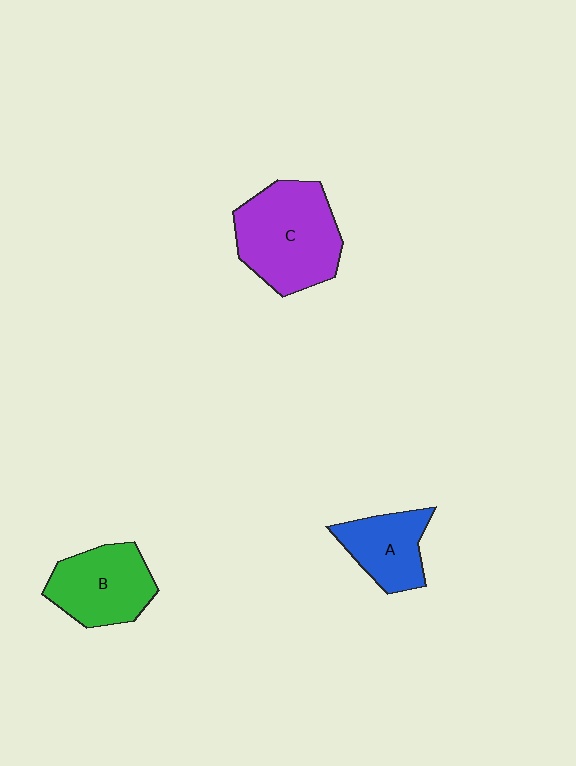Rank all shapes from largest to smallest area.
From largest to smallest: C (purple), B (green), A (blue).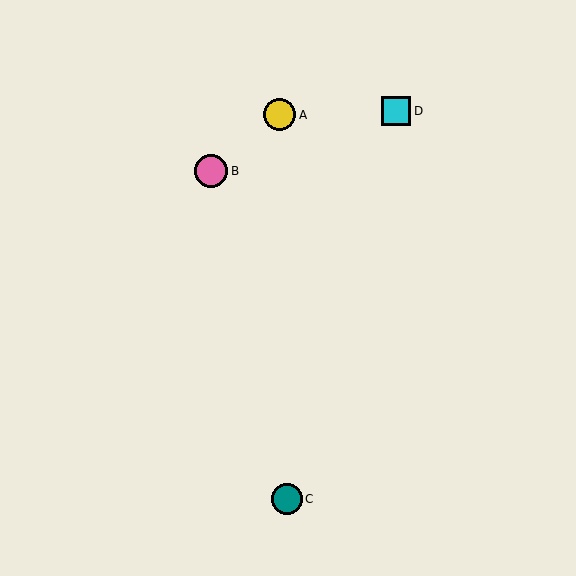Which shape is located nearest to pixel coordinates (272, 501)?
The teal circle (labeled C) at (287, 499) is nearest to that location.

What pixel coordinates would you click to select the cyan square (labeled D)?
Click at (396, 111) to select the cyan square D.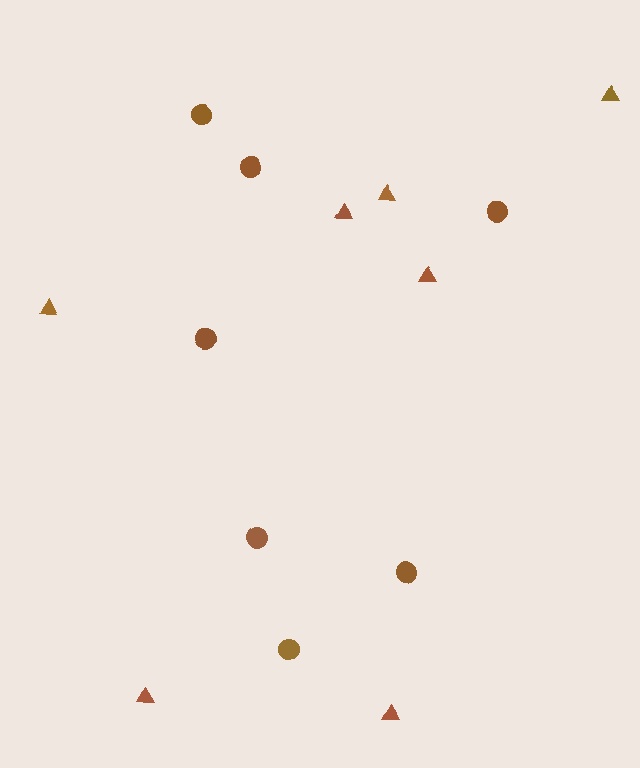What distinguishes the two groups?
There are 2 groups: one group of triangles (7) and one group of circles (7).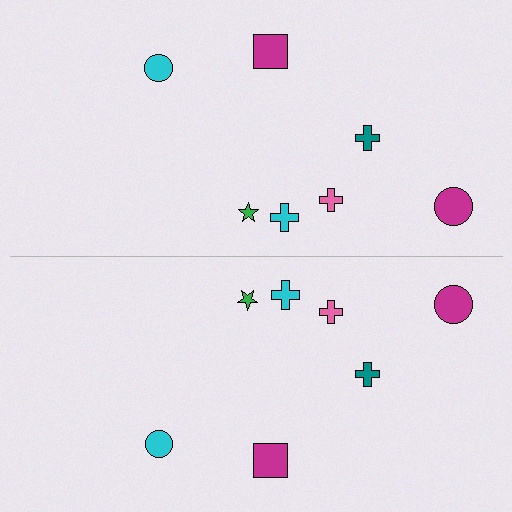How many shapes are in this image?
There are 14 shapes in this image.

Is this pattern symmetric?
Yes, this pattern has bilateral (reflection) symmetry.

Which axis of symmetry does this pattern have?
The pattern has a horizontal axis of symmetry running through the center of the image.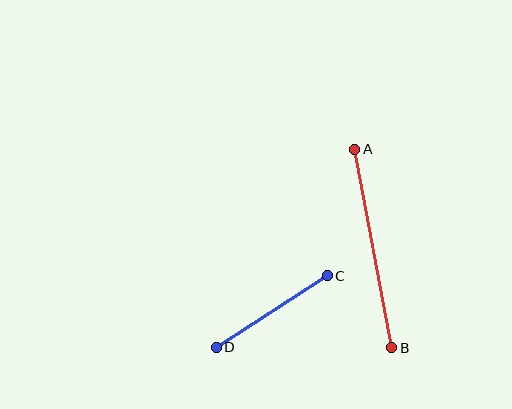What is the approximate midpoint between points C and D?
The midpoint is at approximately (272, 312) pixels.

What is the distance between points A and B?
The distance is approximately 202 pixels.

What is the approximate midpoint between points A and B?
The midpoint is at approximately (373, 248) pixels.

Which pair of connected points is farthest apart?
Points A and B are farthest apart.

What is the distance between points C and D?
The distance is approximately 132 pixels.